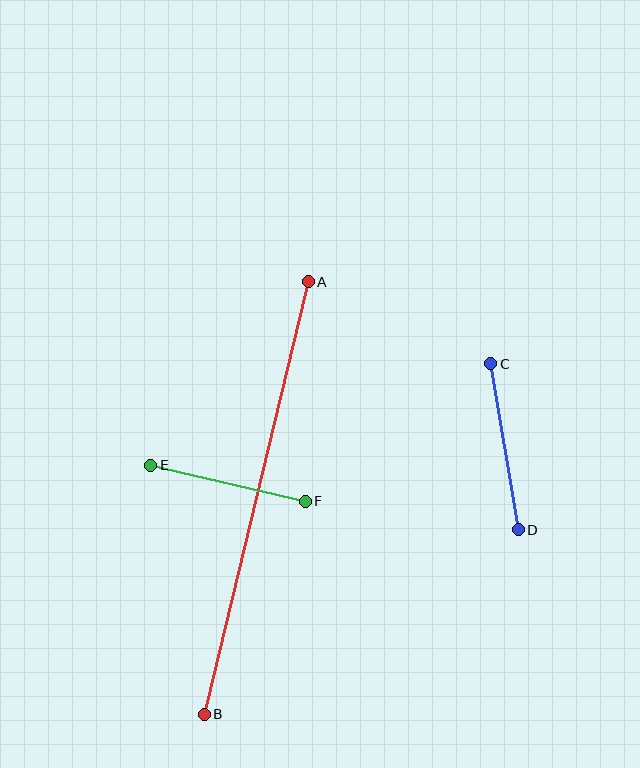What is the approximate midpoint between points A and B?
The midpoint is at approximately (256, 498) pixels.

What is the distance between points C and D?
The distance is approximately 168 pixels.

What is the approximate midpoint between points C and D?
The midpoint is at approximately (505, 447) pixels.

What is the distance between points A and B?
The distance is approximately 445 pixels.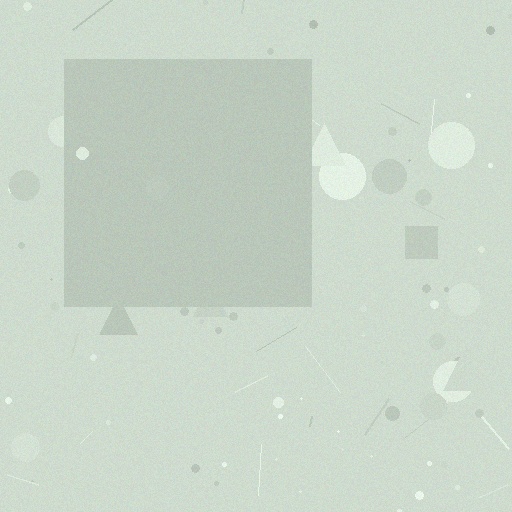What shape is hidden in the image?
A square is hidden in the image.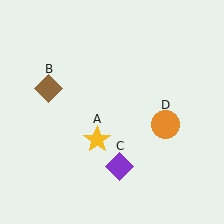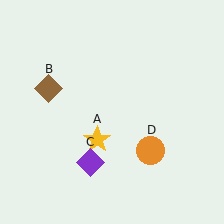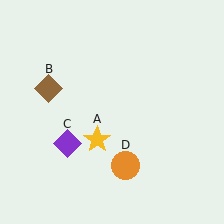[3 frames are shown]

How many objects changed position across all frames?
2 objects changed position: purple diamond (object C), orange circle (object D).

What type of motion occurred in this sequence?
The purple diamond (object C), orange circle (object D) rotated clockwise around the center of the scene.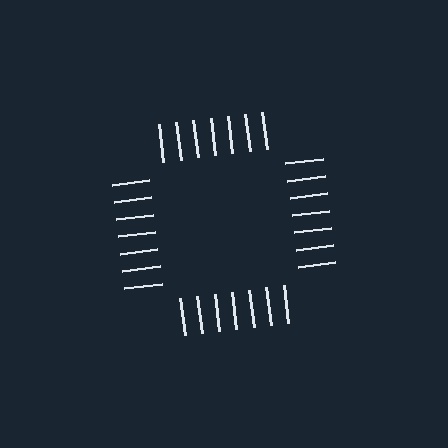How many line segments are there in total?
28 — 7 along each of the 4 edges.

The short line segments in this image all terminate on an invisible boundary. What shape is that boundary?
An illusory square — the line segments terminate on its edges but no continuous stroke is drawn.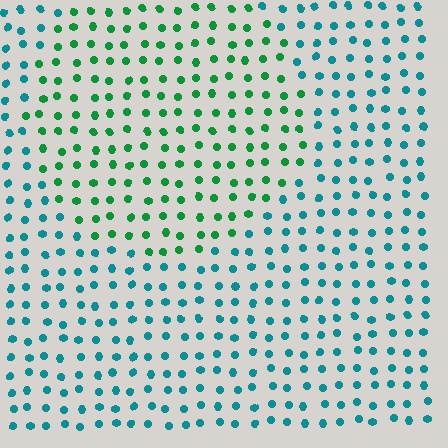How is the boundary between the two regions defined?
The boundary is defined purely by a slight shift in hue (about 44 degrees). Spacing, size, and orientation are identical on both sides.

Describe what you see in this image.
The image is filled with small teal elements in a uniform arrangement. A circle-shaped region is visible where the elements are tinted to a slightly different hue, forming a subtle color boundary.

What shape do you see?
I see a circle.